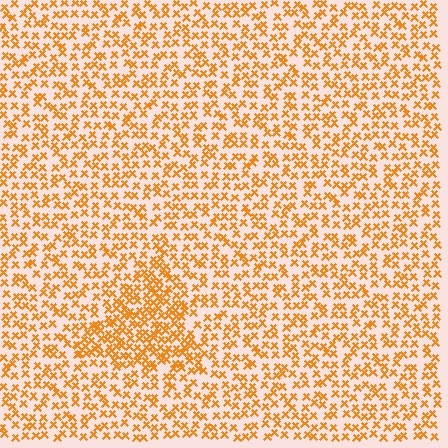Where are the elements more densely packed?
The elements are more densely packed inside the triangle boundary.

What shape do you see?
I see a triangle.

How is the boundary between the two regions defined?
The boundary is defined by a change in element density (approximately 1.8x ratio). All elements are the same color, size, and shape.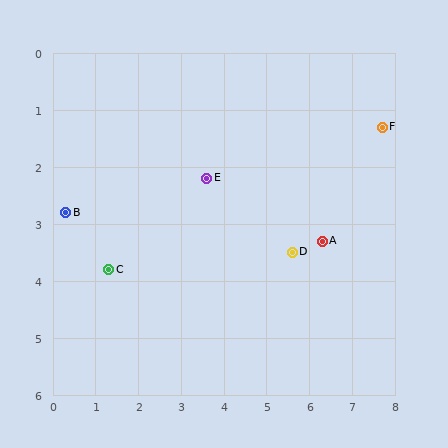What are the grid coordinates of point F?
Point F is at approximately (7.7, 1.3).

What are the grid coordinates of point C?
Point C is at approximately (1.3, 3.8).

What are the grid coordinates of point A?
Point A is at approximately (6.3, 3.3).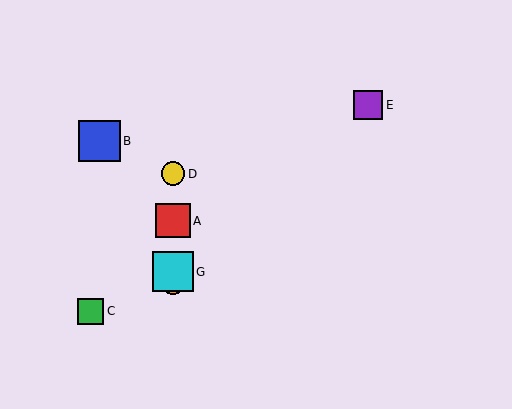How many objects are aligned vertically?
4 objects (A, D, F, G) are aligned vertically.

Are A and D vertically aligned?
Yes, both are at x≈173.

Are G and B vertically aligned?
No, G is at x≈173 and B is at x≈100.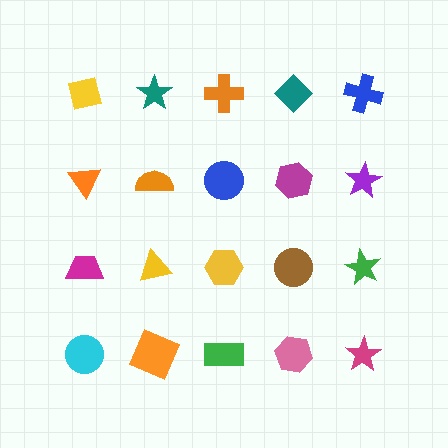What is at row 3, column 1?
A magenta trapezoid.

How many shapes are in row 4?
5 shapes.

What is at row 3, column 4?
A brown circle.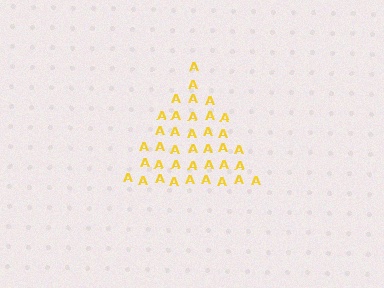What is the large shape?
The large shape is a triangle.